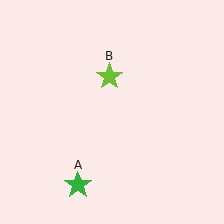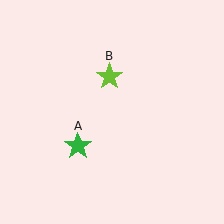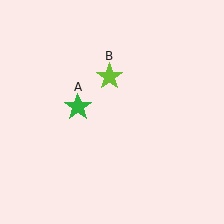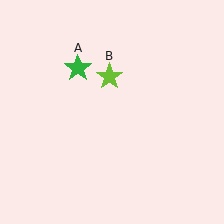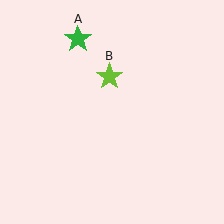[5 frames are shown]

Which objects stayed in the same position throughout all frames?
Lime star (object B) remained stationary.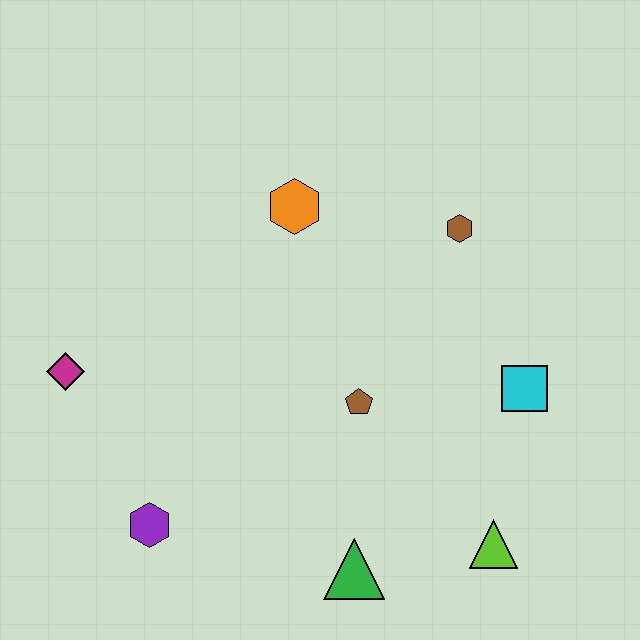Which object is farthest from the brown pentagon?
The magenta diamond is farthest from the brown pentagon.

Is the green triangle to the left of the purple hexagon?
No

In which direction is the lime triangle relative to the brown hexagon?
The lime triangle is below the brown hexagon.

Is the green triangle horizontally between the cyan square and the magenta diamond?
Yes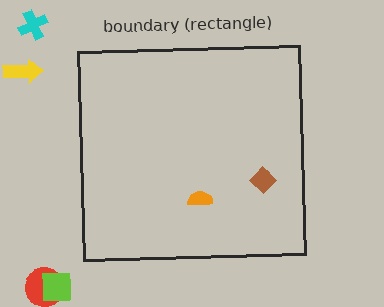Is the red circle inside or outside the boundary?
Outside.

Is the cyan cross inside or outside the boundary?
Outside.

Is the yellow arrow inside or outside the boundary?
Outside.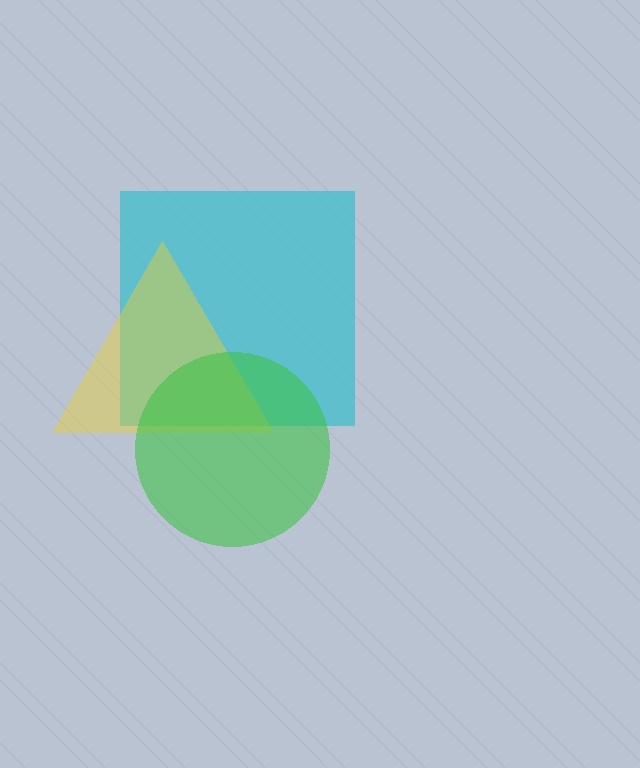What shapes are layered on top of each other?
The layered shapes are: a cyan square, a yellow triangle, a green circle.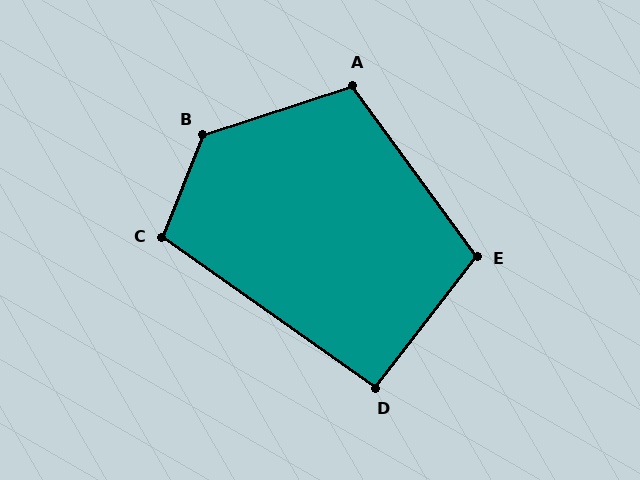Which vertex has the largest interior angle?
B, at approximately 129 degrees.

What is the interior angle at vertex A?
Approximately 108 degrees (obtuse).